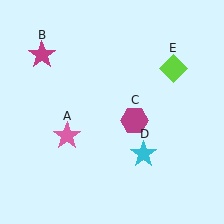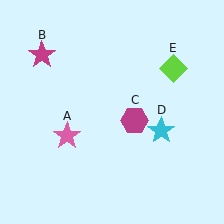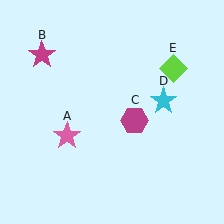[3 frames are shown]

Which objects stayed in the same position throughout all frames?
Pink star (object A) and magenta star (object B) and magenta hexagon (object C) and lime diamond (object E) remained stationary.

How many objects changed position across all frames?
1 object changed position: cyan star (object D).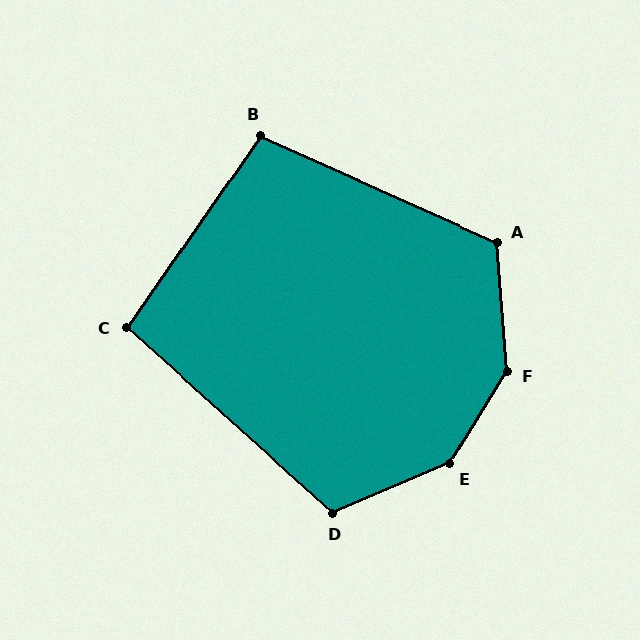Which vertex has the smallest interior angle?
C, at approximately 97 degrees.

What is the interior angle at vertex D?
Approximately 115 degrees (obtuse).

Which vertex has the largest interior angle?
E, at approximately 145 degrees.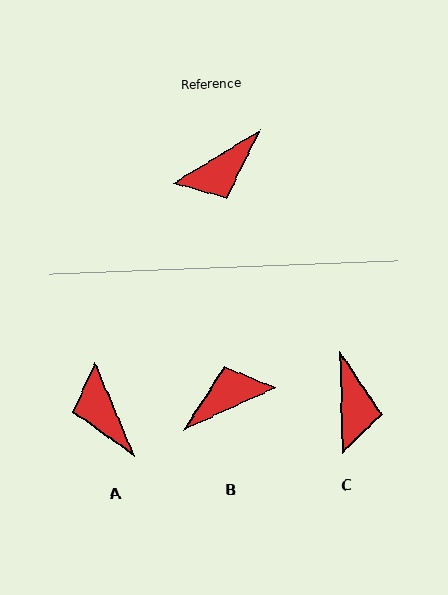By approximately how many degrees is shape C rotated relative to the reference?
Approximately 60 degrees counter-clockwise.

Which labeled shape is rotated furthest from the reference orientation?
B, about 174 degrees away.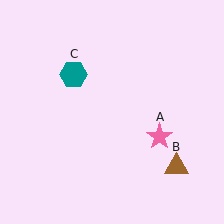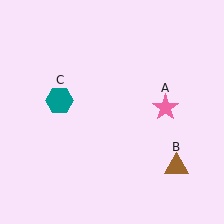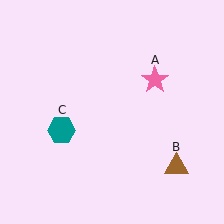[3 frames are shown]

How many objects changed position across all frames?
2 objects changed position: pink star (object A), teal hexagon (object C).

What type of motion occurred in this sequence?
The pink star (object A), teal hexagon (object C) rotated counterclockwise around the center of the scene.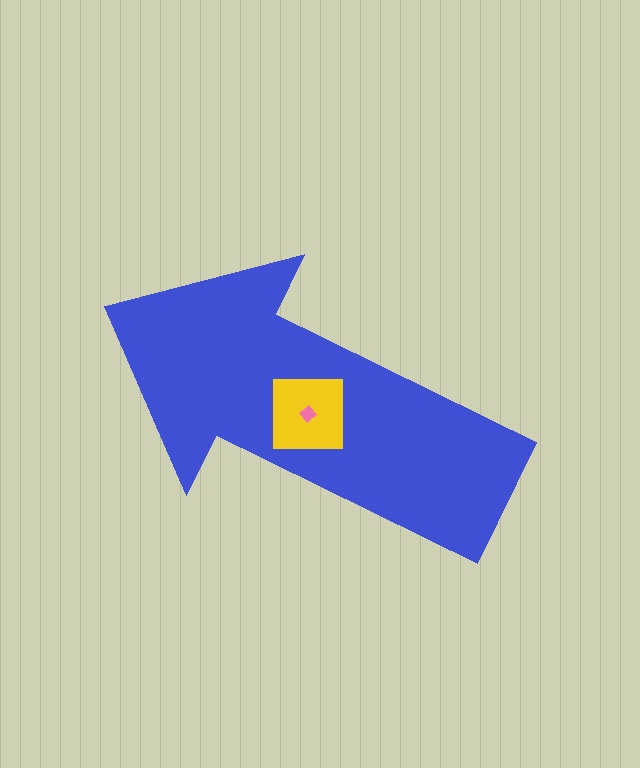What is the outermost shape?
The blue arrow.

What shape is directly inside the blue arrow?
The yellow square.